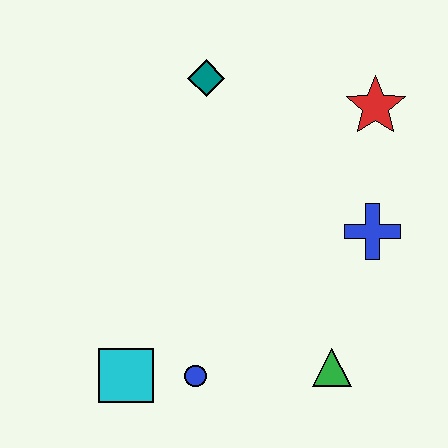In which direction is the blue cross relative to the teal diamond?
The blue cross is to the right of the teal diamond.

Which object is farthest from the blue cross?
The cyan square is farthest from the blue cross.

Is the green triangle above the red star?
No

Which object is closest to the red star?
The blue cross is closest to the red star.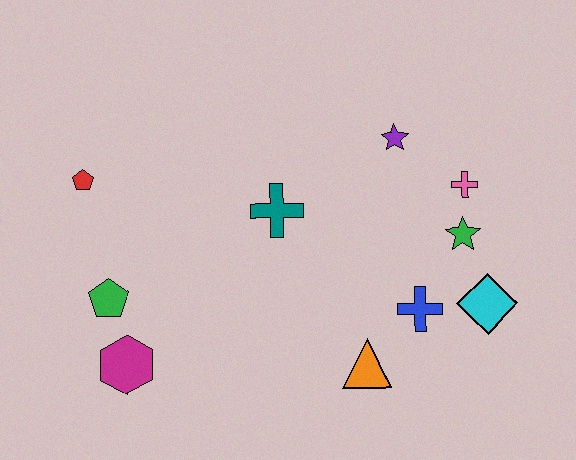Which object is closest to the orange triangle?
The blue cross is closest to the orange triangle.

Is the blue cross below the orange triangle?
No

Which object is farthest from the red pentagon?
The cyan diamond is farthest from the red pentagon.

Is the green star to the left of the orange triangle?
No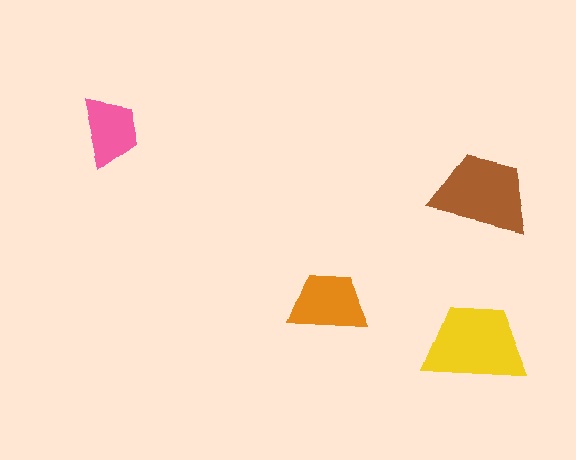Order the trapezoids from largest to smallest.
the yellow one, the brown one, the orange one, the pink one.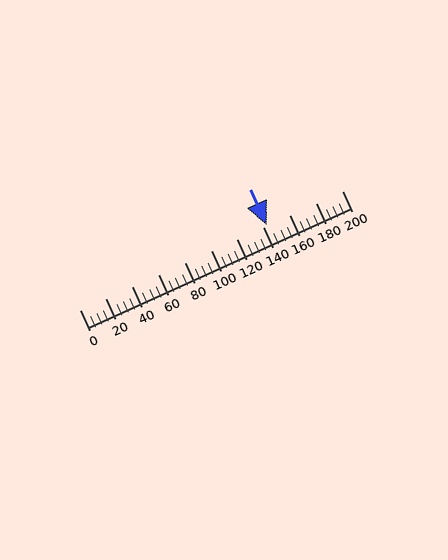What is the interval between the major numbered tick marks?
The major tick marks are spaced 20 units apart.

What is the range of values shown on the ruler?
The ruler shows values from 0 to 200.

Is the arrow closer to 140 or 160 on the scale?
The arrow is closer to 140.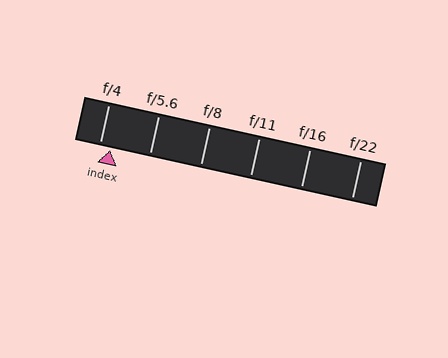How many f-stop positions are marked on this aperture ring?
There are 6 f-stop positions marked.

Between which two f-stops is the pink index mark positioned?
The index mark is between f/4 and f/5.6.